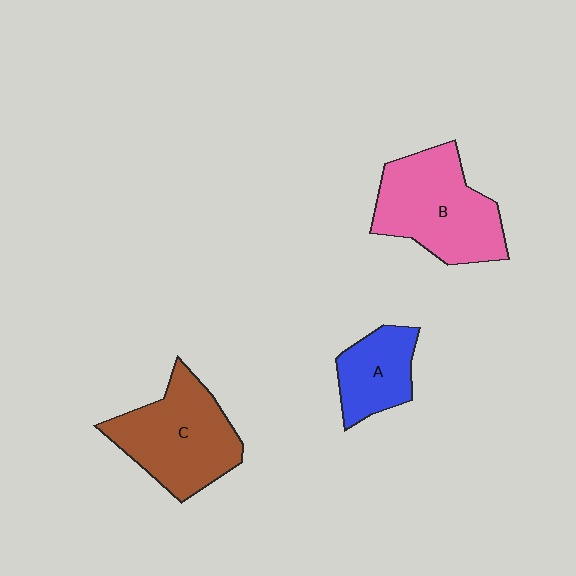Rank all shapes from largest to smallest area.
From largest to smallest: B (pink), C (brown), A (blue).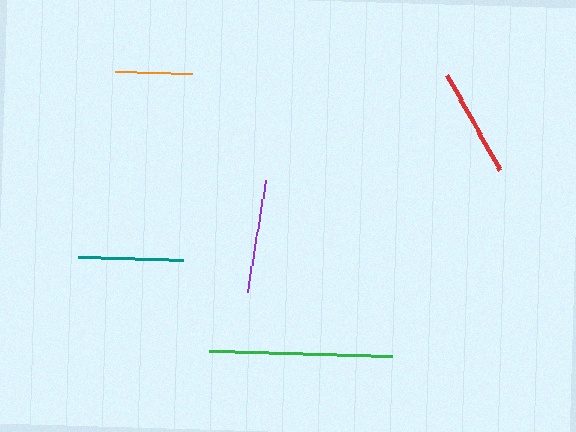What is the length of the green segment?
The green segment is approximately 183 pixels long.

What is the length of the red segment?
The red segment is approximately 109 pixels long.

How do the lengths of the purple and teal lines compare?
The purple and teal lines are approximately the same length.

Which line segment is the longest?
The green line is the longest at approximately 183 pixels.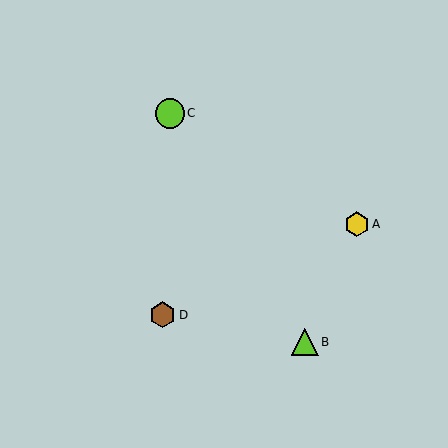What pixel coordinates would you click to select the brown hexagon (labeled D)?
Click at (163, 315) to select the brown hexagon D.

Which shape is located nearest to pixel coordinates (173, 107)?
The lime circle (labeled C) at (170, 113) is nearest to that location.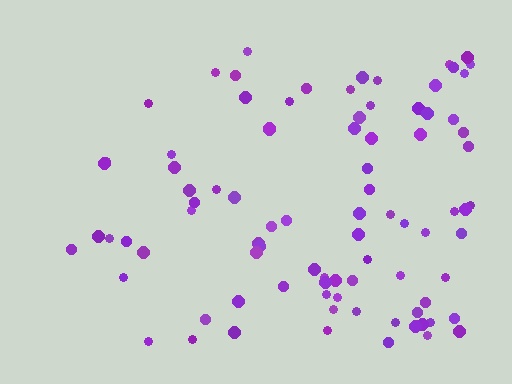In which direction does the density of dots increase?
From left to right, with the right side densest.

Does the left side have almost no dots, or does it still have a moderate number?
Still a moderate number, just noticeably fewer than the right.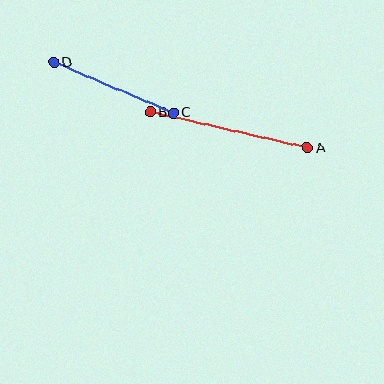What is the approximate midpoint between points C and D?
The midpoint is at approximately (114, 88) pixels.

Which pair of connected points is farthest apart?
Points A and B are farthest apart.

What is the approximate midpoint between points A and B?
The midpoint is at approximately (229, 130) pixels.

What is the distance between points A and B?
The distance is approximately 161 pixels.